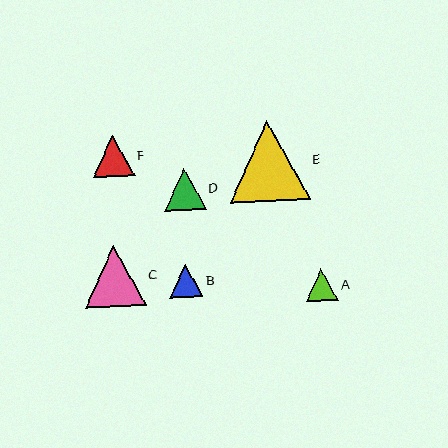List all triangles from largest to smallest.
From largest to smallest: E, C, D, F, B, A.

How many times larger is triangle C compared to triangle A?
Triangle C is approximately 1.9 times the size of triangle A.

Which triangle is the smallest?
Triangle A is the smallest with a size of approximately 32 pixels.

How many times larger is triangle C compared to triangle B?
Triangle C is approximately 1.9 times the size of triangle B.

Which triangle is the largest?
Triangle E is the largest with a size of approximately 80 pixels.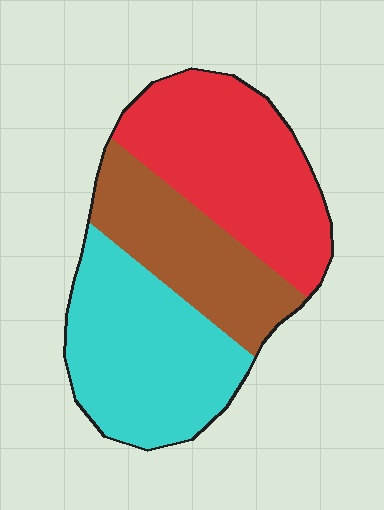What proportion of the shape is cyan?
Cyan covers roughly 35% of the shape.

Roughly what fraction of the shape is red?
Red takes up about three eighths (3/8) of the shape.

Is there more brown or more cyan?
Cyan.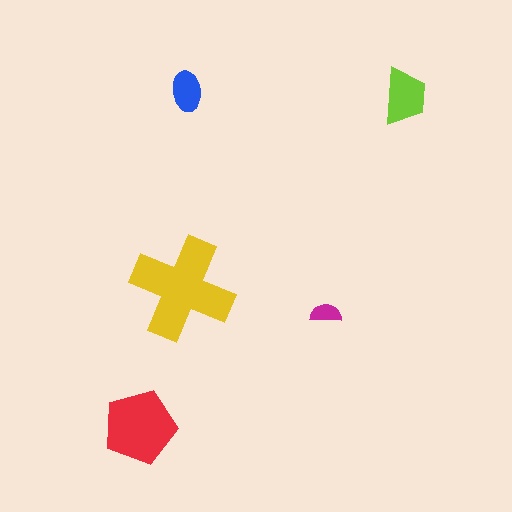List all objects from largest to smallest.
The yellow cross, the red pentagon, the lime trapezoid, the blue ellipse, the magenta semicircle.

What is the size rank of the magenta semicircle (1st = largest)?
5th.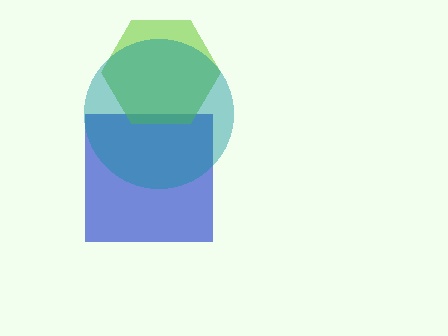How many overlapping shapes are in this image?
There are 3 overlapping shapes in the image.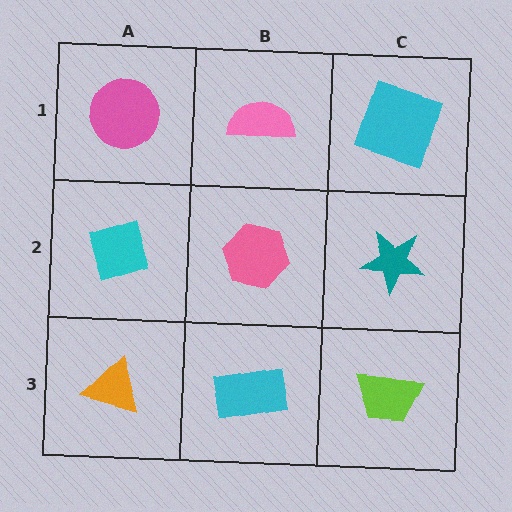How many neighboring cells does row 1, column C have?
2.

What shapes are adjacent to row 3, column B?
A pink hexagon (row 2, column B), an orange triangle (row 3, column A), a lime trapezoid (row 3, column C).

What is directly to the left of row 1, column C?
A pink semicircle.